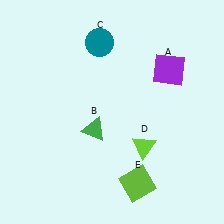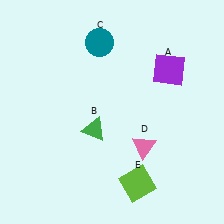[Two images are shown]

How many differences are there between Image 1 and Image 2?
There is 1 difference between the two images.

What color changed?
The triangle (D) changed from lime in Image 1 to pink in Image 2.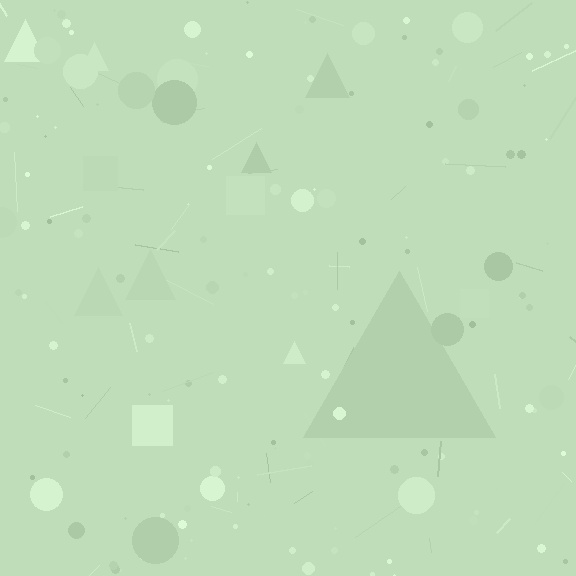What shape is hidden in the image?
A triangle is hidden in the image.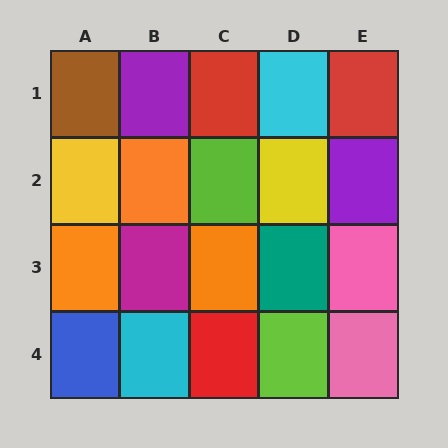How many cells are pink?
2 cells are pink.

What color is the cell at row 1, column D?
Cyan.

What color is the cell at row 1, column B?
Purple.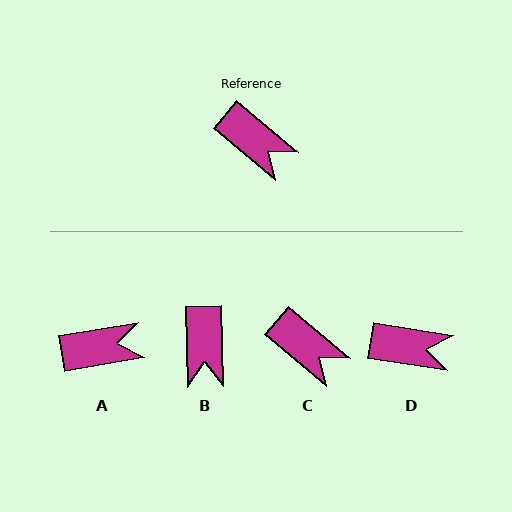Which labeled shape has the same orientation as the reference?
C.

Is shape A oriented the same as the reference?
No, it is off by about 50 degrees.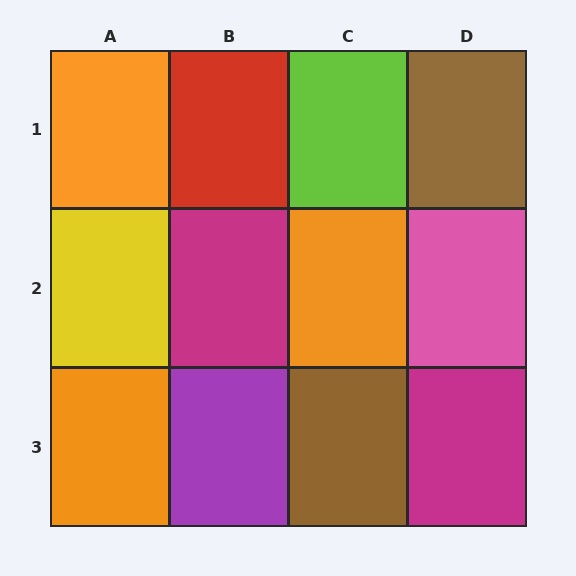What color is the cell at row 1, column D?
Brown.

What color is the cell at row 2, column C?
Orange.